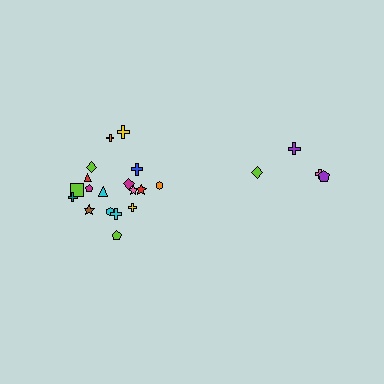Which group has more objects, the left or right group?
The left group.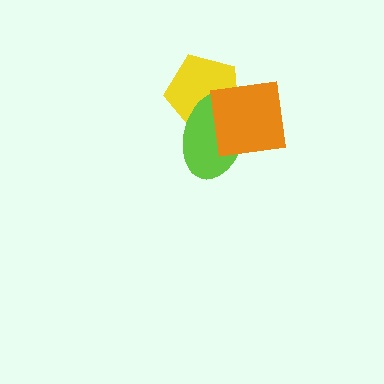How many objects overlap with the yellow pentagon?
2 objects overlap with the yellow pentagon.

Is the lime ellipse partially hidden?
Yes, it is partially covered by another shape.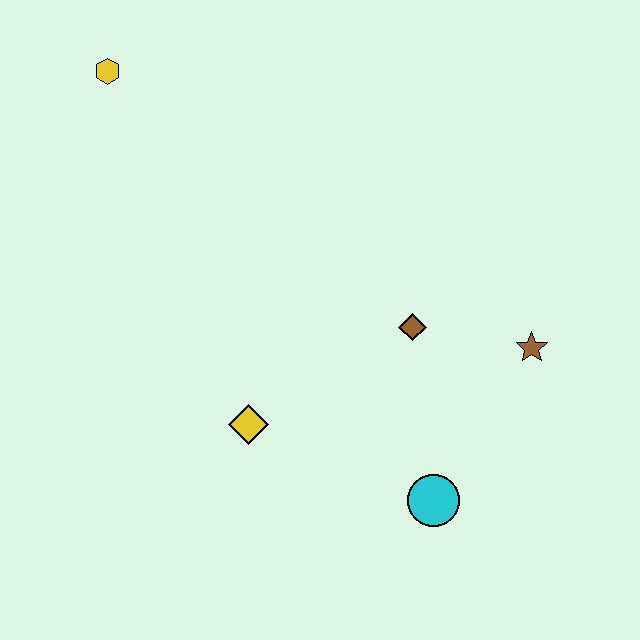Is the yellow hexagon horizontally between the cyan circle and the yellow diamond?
No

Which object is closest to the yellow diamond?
The brown diamond is closest to the yellow diamond.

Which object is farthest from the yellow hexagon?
The cyan circle is farthest from the yellow hexagon.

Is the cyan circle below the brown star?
Yes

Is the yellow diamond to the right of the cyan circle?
No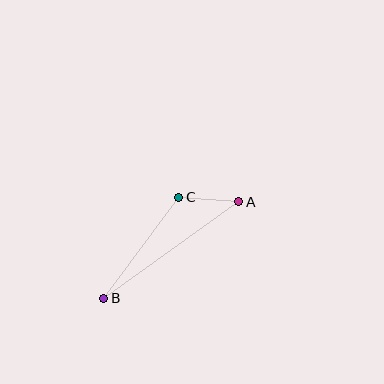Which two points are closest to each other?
Points A and C are closest to each other.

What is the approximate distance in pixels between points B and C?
The distance between B and C is approximately 126 pixels.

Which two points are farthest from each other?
Points A and B are farthest from each other.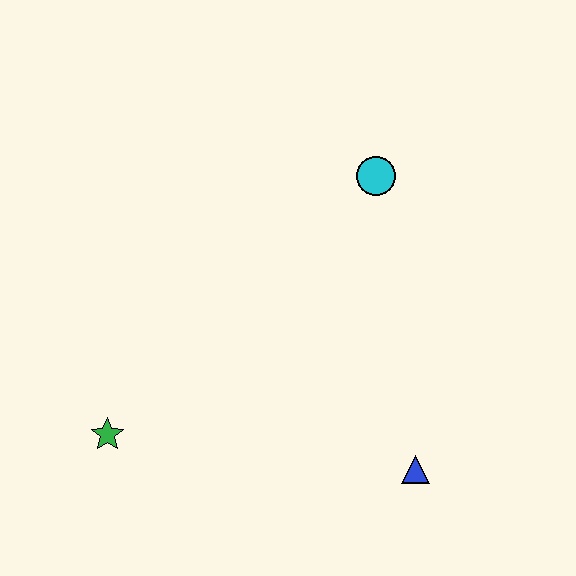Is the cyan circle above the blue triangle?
Yes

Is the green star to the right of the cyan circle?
No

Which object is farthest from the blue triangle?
The green star is farthest from the blue triangle.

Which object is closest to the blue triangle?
The cyan circle is closest to the blue triangle.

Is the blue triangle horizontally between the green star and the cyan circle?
No